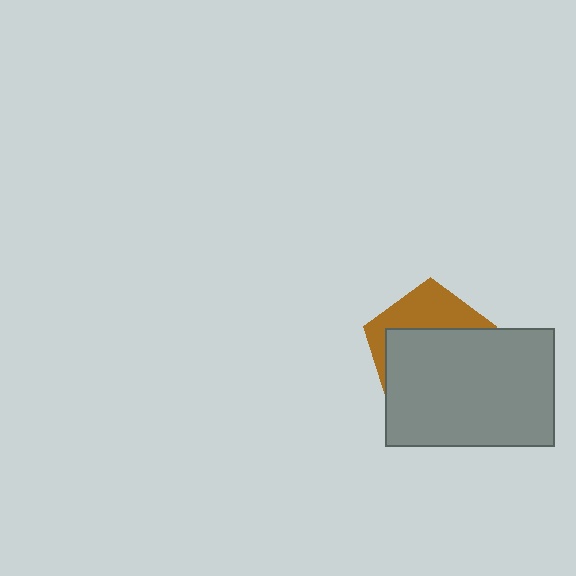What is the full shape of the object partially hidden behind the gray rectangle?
The partially hidden object is a brown pentagon.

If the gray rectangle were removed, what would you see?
You would see the complete brown pentagon.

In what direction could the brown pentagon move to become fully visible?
The brown pentagon could move up. That would shift it out from behind the gray rectangle entirely.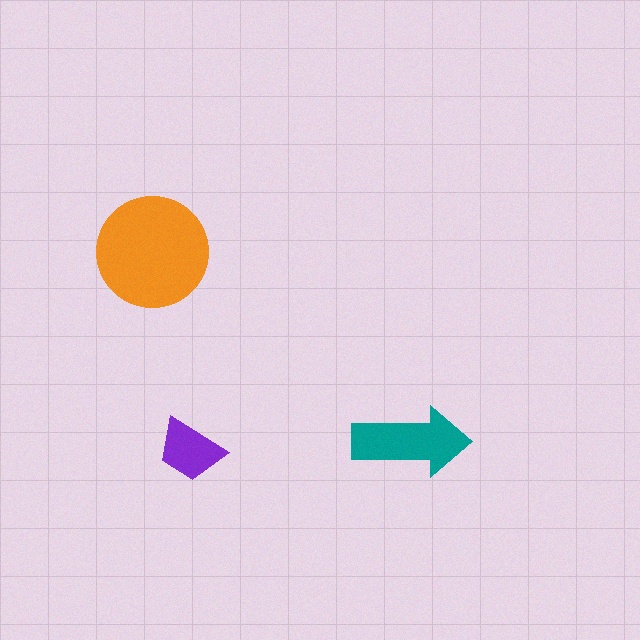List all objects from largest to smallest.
The orange circle, the teal arrow, the purple trapezoid.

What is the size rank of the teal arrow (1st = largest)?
2nd.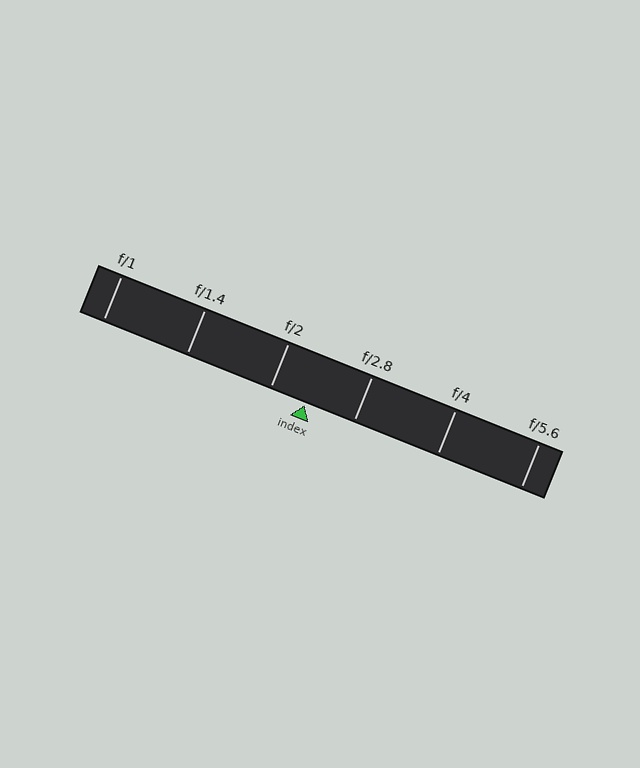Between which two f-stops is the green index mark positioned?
The index mark is between f/2 and f/2.8.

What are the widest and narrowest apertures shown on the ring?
The widest aperture shown is f/1 and the narrowest is f/5.6.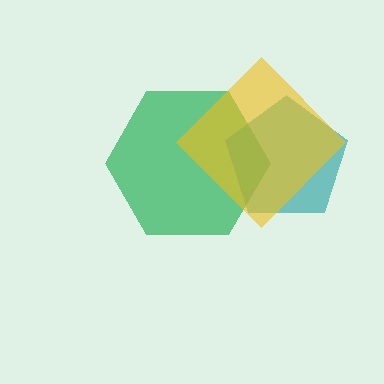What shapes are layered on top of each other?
The layered shapes are: a green hexagon, a teal pentagon, a yellow diamond.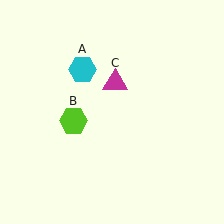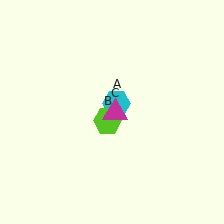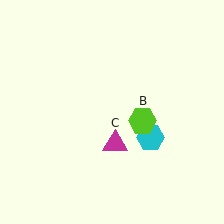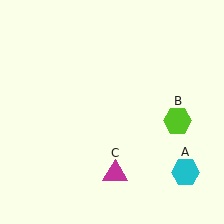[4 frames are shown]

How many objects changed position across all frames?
3 objects changed position: cyan hexagon (object A), lime hexagon (object B), magenta triangle (object C).